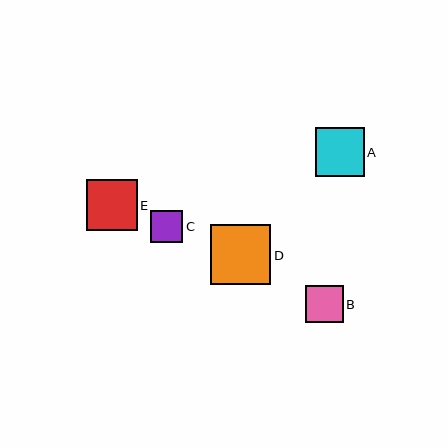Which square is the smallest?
Square C is the smallest with a size of approximately 33 pixels.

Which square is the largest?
Square D is the largest with a size of approximately 60 pixels.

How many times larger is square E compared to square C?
Square E is approximately 1.6 times the size of square C.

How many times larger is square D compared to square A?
Square D is approximately 1.2 times the size of square A.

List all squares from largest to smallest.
From largest to smallest: D, E, A, B, C.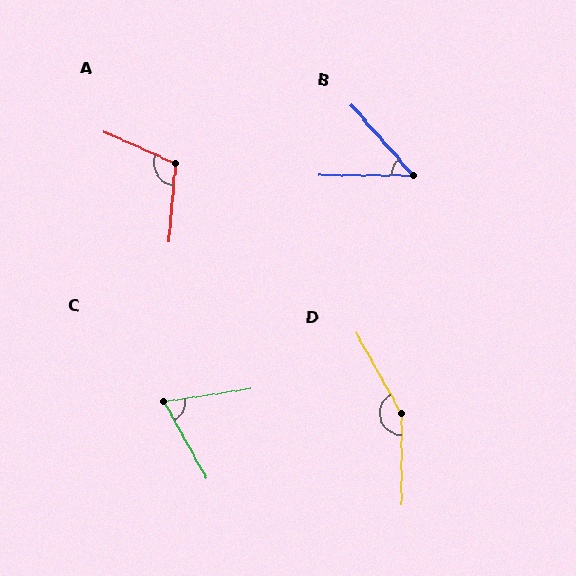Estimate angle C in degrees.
Approximately 69 degrees.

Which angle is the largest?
D, at approximately 150 degrees.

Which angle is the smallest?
B, at approximately 49 degrees.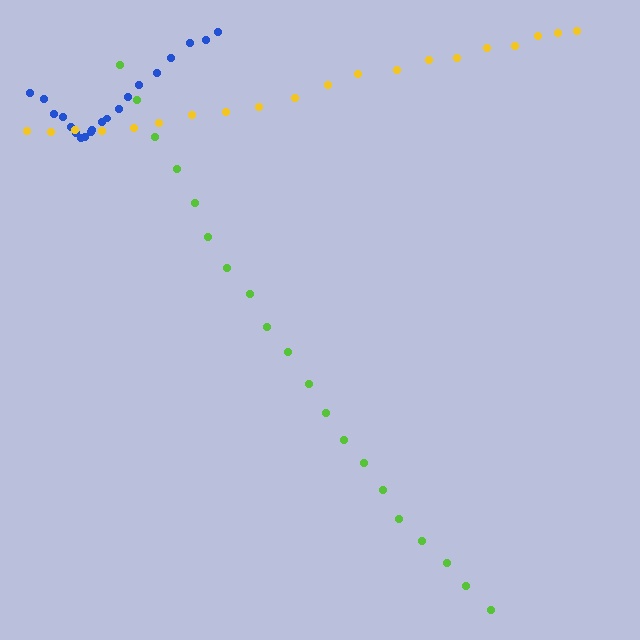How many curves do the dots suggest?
There are 3 distinct paths.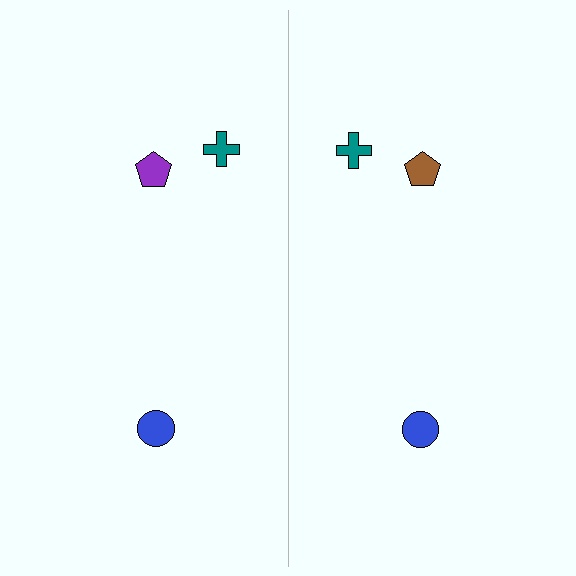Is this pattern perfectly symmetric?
No, the pattern is not perfectly symmetric. The brown pentagon on the right side breaks the symmetry — its mirror counterpart is purple.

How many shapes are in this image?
There are 6 shapes in this image.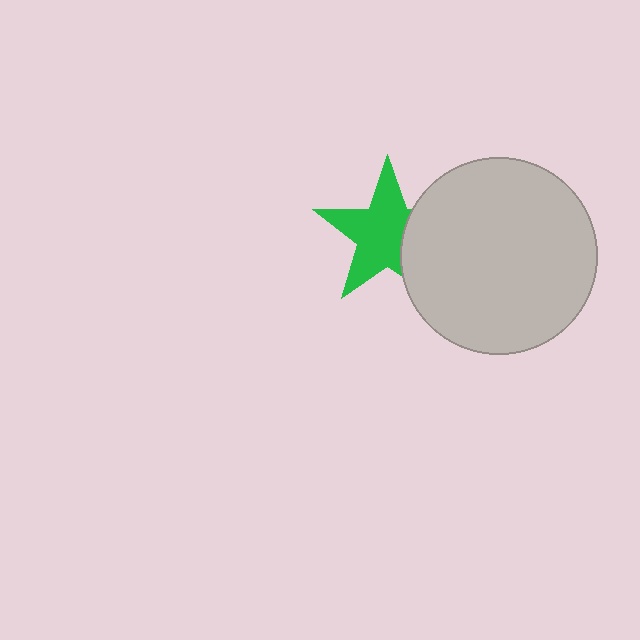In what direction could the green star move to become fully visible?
The green star could move left. That would shift it out from behind the light gray circle entirely.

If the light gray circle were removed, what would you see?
You would see the complete green star.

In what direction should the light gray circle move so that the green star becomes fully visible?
The light gray circle should move right. That is the shortest direction to clear the overlap and leave the green star fully visible.